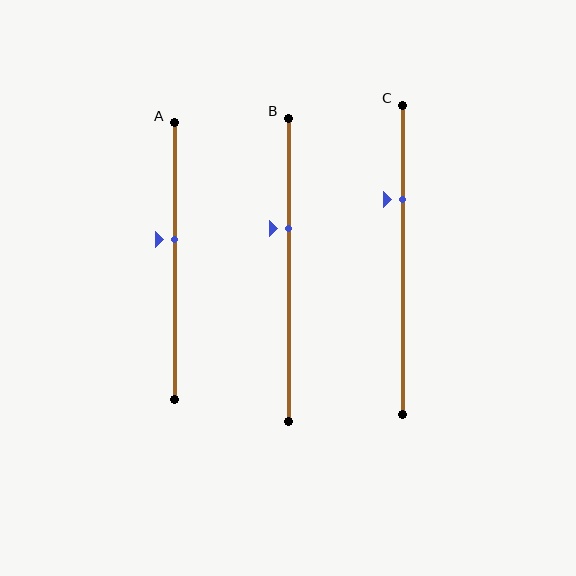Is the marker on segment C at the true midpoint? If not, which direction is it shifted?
No, the marker on segment C is shifted upward by about 20% of the segment length.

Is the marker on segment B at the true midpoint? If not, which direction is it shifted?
No, the marker on segment B is shifted upward by about 14% of the segment length.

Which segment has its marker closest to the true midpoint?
Segment A has its marker closest to the true midpoint.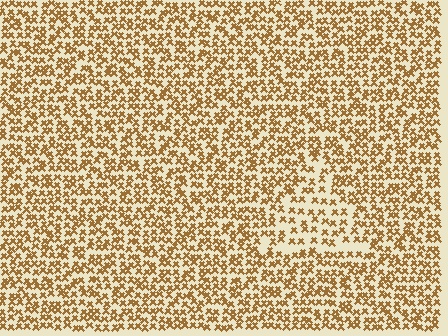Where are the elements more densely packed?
The elements are more densely packed outside the triangle boundary.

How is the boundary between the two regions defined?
The boundary is defined by a change in element density (approximately 1.7x ratio). All elements are the same color, size, and shape.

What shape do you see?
I see a triangle.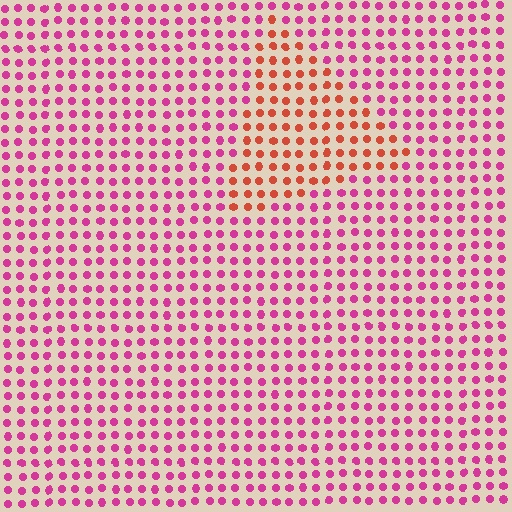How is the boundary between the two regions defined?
The boundary is defined purely by a slight shift in hue (about 45 degrees). Spacing, size, and orientation are identical on both sides.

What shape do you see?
I see a triangle.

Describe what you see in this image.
The image is filled with small magenta elements in a uniform arrangement. A triangle-shaped region is visible where the elements are tinted to a slightly different hue, forming a subtle color boundary.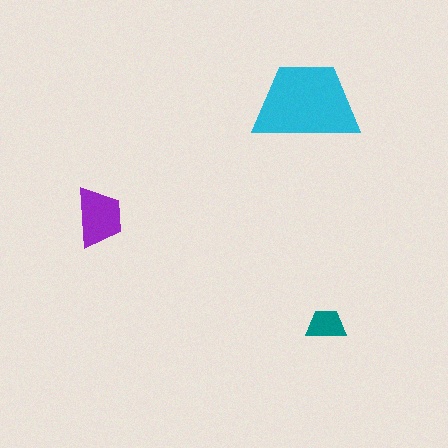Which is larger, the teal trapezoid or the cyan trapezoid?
The cyan one.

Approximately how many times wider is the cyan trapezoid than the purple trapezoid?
About 2 times wider.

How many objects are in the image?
There are 3 objects in the image.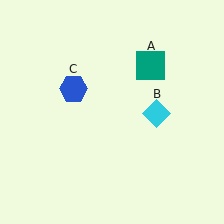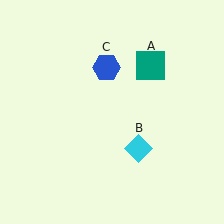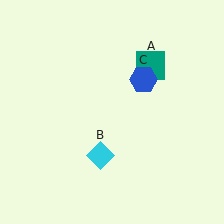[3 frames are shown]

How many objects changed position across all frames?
2 objects changed position: cyan diamond (object B), blue hexagon (object C).